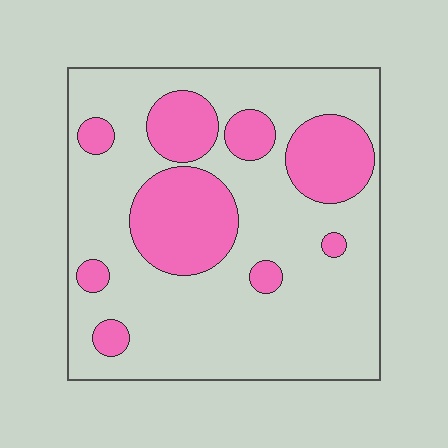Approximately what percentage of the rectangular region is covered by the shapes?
Approximately 25%.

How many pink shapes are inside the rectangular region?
9.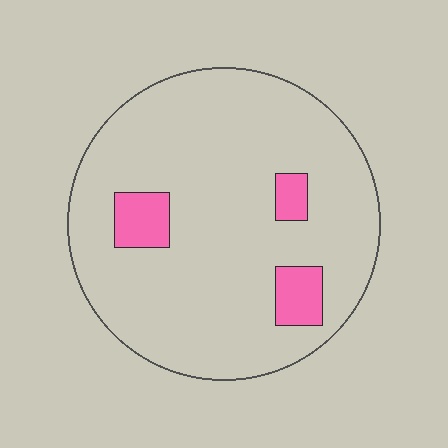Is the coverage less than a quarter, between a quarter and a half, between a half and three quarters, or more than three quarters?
Less than a quarter.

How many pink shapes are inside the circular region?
3.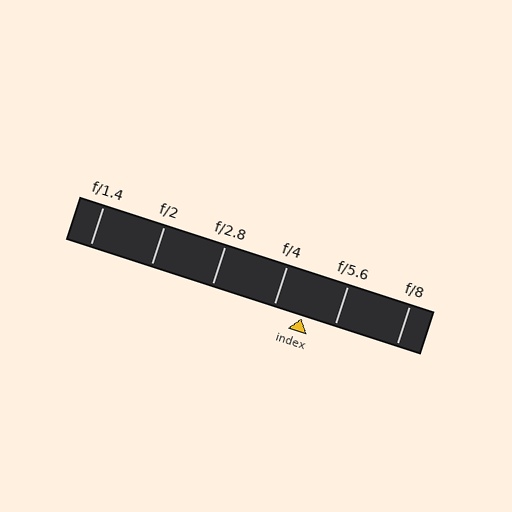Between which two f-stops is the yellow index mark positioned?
The index mark is between f/4 and f/5.6.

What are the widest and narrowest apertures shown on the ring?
The widest aperture shown is f/1.4 and the narrowest is f/8.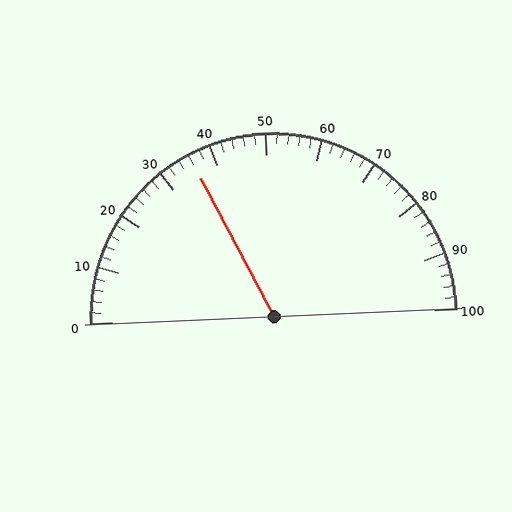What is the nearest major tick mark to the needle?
The nearest major tick mark is 40.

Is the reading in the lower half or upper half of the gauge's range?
The reading is in the lower half of the range (0 to 100).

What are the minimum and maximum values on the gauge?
The gauge ranges from 0 to 100.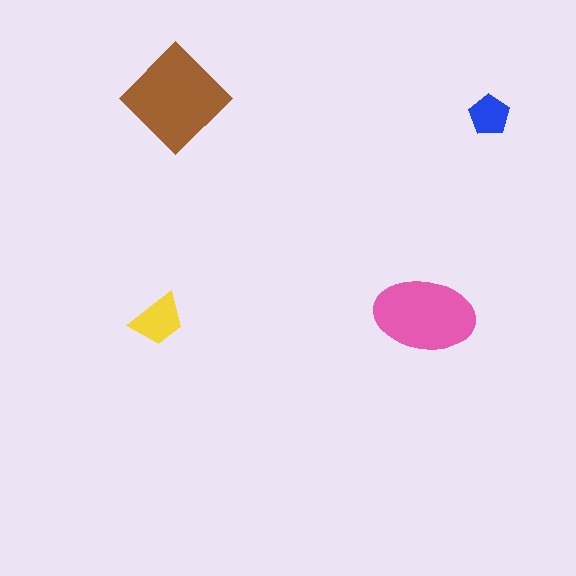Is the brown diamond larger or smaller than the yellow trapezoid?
Larger.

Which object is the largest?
The brown diamond.